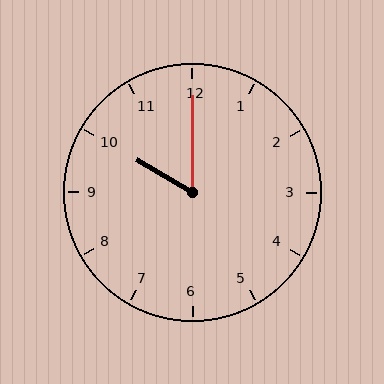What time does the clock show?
10:00.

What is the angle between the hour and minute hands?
Approximately 60 degrees.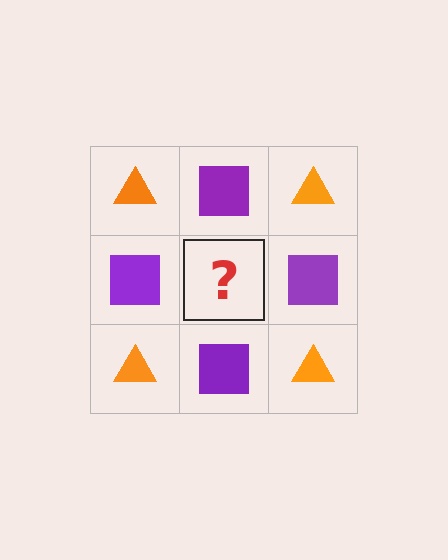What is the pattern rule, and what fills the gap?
The rule is that it alternates orange triangle and purple square in a checkerboard pattern. The gap should be filled with an orange triangle.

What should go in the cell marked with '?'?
The missing cell should contain an orange triangle.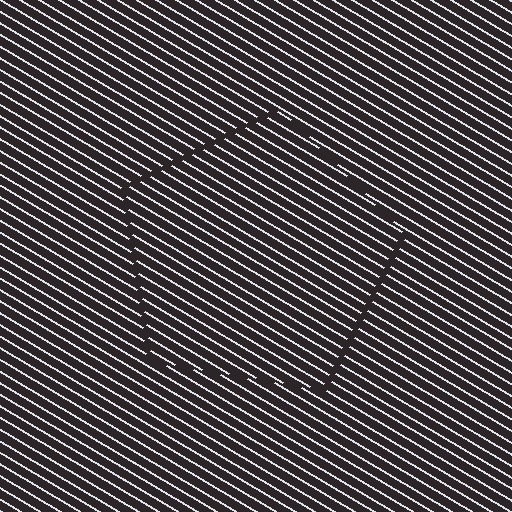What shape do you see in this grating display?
An illusory pentagon. The interior of the shape contains the same grating, shifted by half a period — the contour is defined by the phase discontinuity where line-ends from the inner and outer gratings abut.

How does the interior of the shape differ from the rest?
The interior of the shape contains the same grating, shifted by half a period — the contour is defined by the phase discontinuity where line-ends from the inner and outer gratings abut.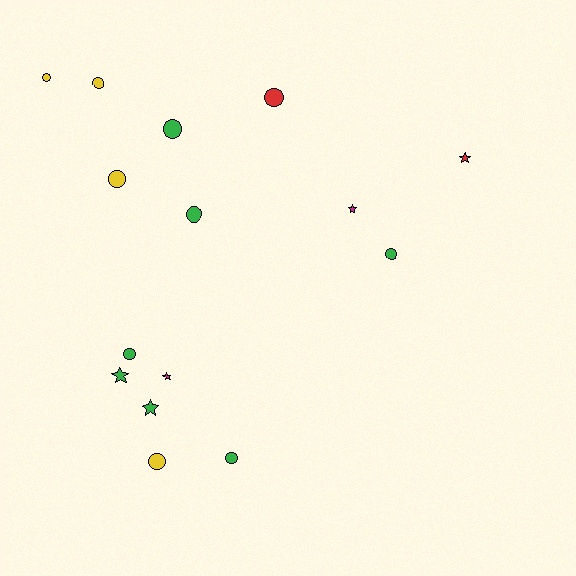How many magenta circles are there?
There are no magenta circles.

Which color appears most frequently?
Green, with 7 objects.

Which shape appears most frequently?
Circle, with 10 objects.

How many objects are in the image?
There are 15 objects.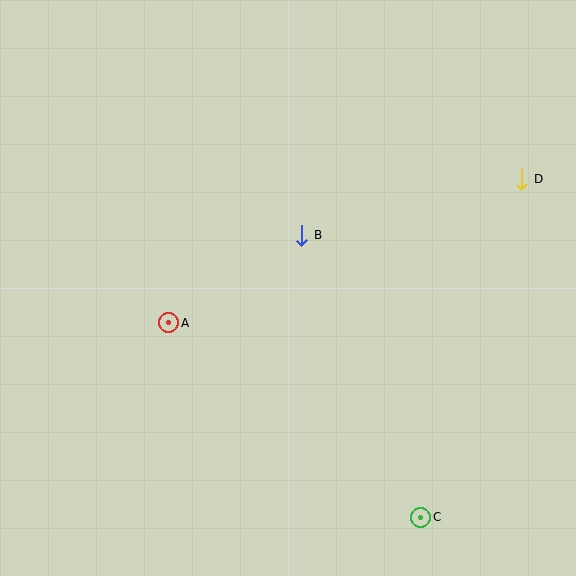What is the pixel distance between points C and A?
The distance between C and A is 318 pixels.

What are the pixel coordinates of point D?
Point D is at (522, 179).